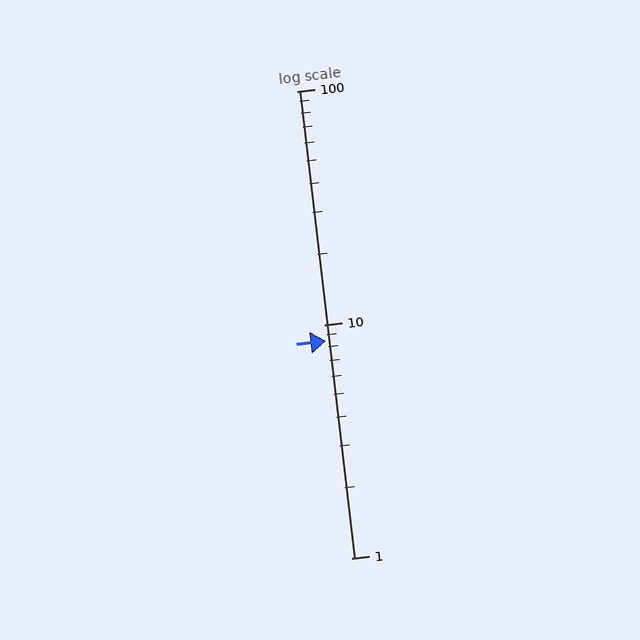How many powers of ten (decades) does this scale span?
The scale spans 2 decades, from 1 to 100.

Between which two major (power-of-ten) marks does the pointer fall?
The pointer is between 1 and 10.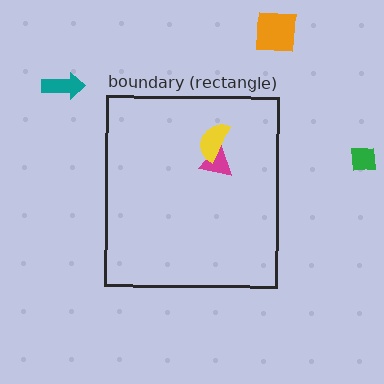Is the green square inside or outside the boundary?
Outside.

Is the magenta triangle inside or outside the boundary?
Inside.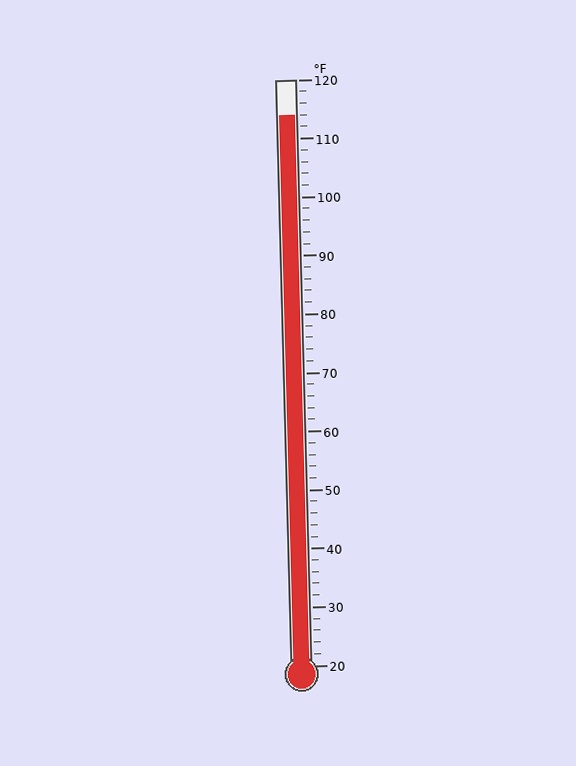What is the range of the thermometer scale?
The thermometer scale ranges from 20°F to 120°F.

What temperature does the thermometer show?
The thermometer shows approximately 114°F.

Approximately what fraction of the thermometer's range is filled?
The thermometer is filled to approximately 95% of its range.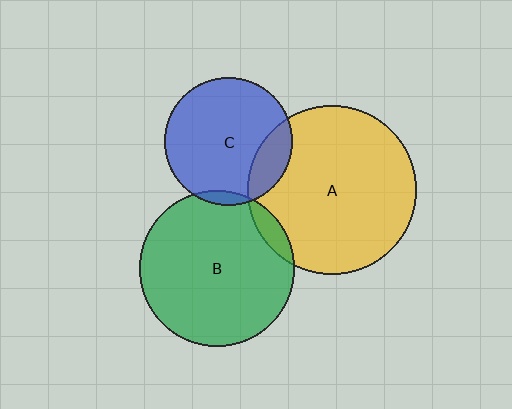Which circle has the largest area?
Circle A (yellow).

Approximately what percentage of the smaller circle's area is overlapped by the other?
Approximately 5%.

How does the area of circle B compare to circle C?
Approximately 1.5 times.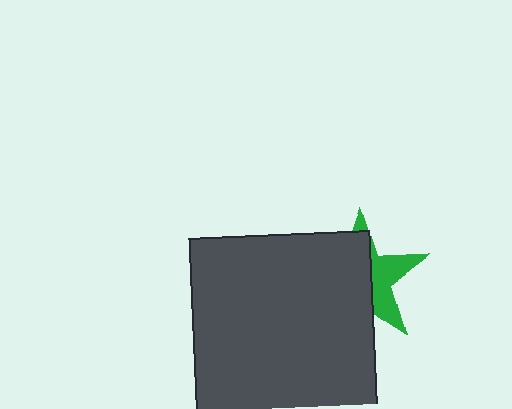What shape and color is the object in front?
The object in front is a dark gray square.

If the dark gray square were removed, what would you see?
You would see the complete green star.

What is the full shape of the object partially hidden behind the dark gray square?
The partially hidden object is a green star.